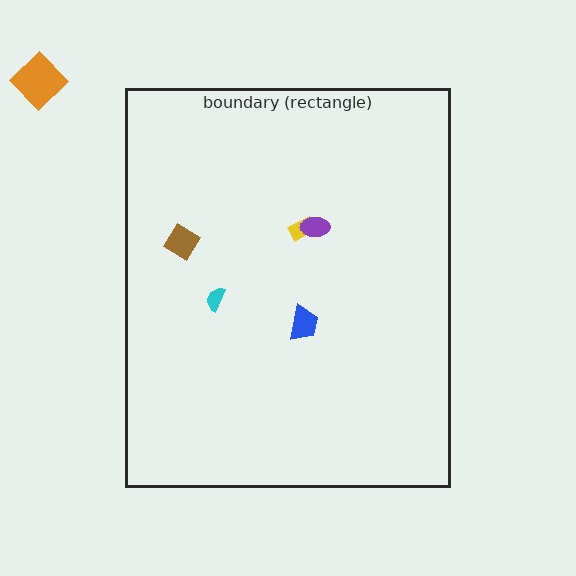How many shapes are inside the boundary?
5 inside, 1 outside.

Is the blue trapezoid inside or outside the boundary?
Inside.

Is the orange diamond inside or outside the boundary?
Outside.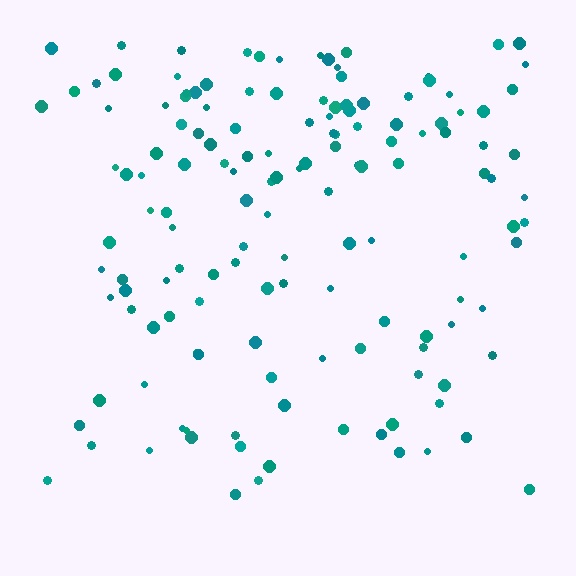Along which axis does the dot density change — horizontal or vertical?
Vertical.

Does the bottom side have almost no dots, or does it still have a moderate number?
Still a moderate number, just noticeably fewer than the top.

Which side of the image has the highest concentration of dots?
The top.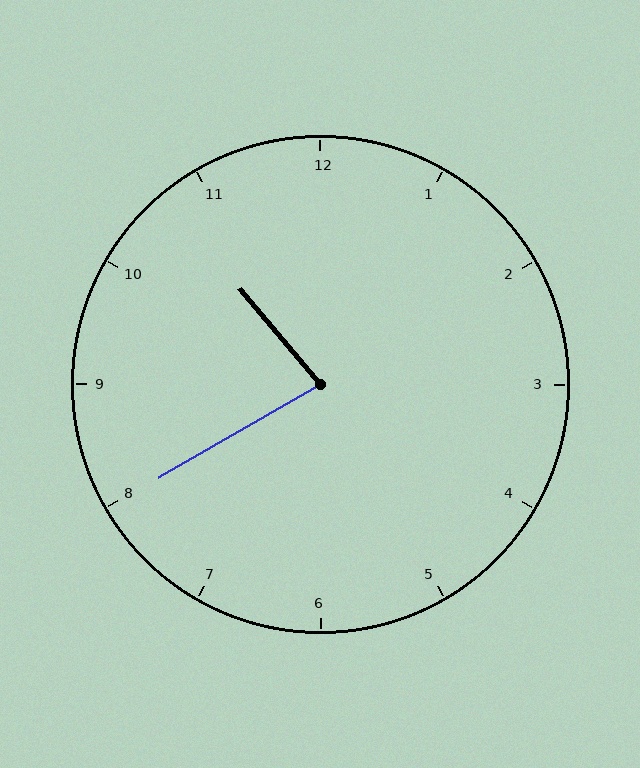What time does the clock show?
10:40.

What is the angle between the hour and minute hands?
Approximately 80 degrees.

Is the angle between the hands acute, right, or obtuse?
It is acute.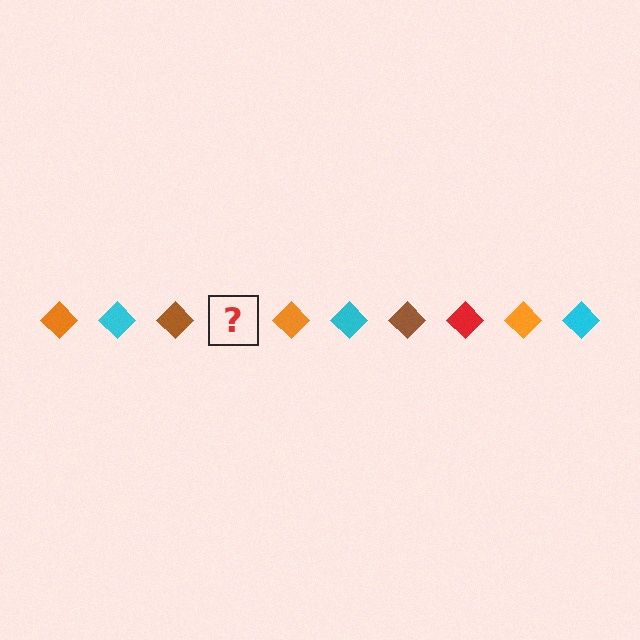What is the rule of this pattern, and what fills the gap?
The rule is that the pattern cycles through orange, cyan, brown, red diamonds. The gap should be filled with a red diamond.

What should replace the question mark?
The question mark should be replaced with a red diamond.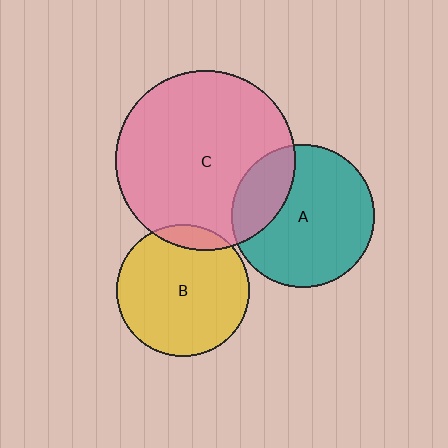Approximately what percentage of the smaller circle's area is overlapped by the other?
Approximately 25%.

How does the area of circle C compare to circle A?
Approximately 1.6 times.